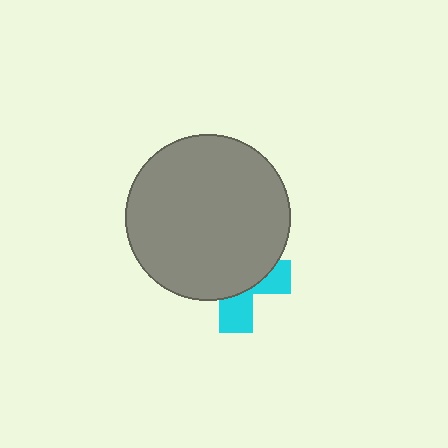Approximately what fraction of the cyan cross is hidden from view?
Roughly 66% of the cyan cross is hidden behind the gray circle.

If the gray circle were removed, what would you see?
You would see the complete cyan cross.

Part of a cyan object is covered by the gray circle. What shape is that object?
It is a cross.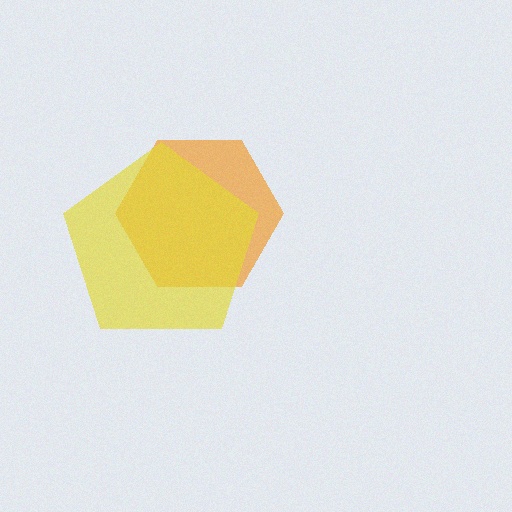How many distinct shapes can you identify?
There are 2 distinct shapes: an orange hexagon, a yellow pentagon.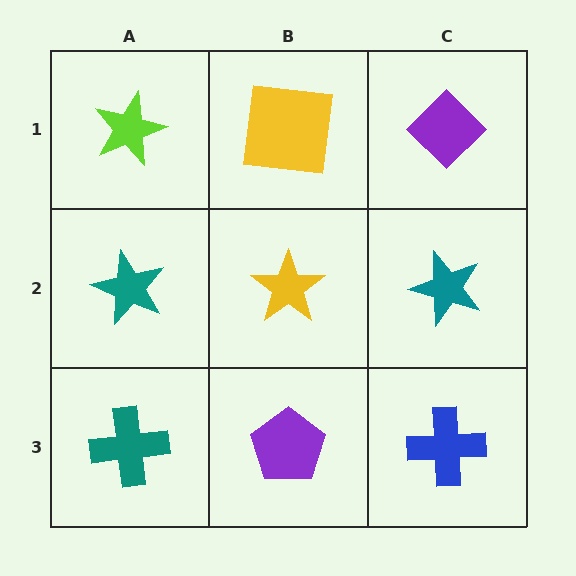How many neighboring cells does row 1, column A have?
2.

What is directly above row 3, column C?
A teal star.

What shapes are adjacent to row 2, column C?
A purple diamond (row 1, column C), a blue cross (row 3, column C), a yellow star (row 2, column B).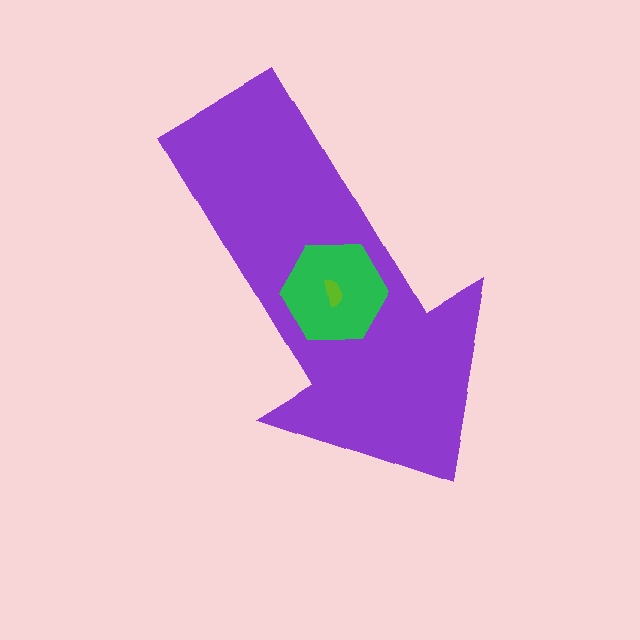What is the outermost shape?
The purple arrow.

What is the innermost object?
The lime semicircle.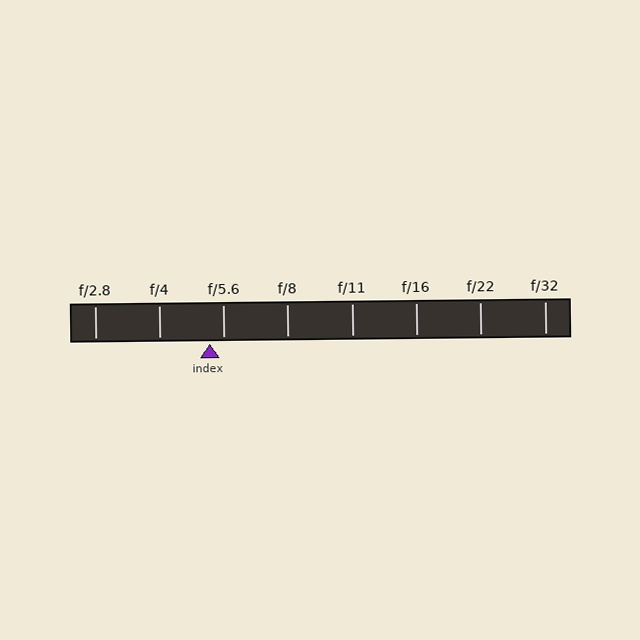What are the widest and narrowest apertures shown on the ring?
The widest aperture shown is f/2.8 and the narrowest is f/32.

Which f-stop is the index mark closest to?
The index mark is closest to f/5.6.